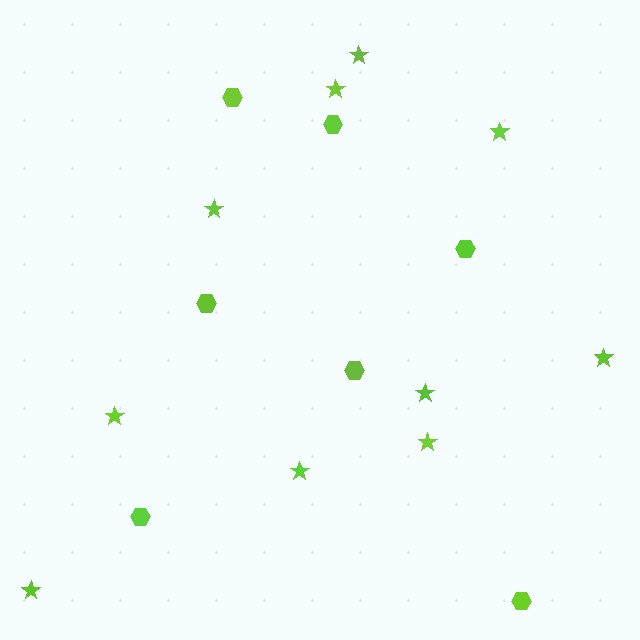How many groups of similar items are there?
There are 2 groups: one group of stars (10) and one group of hexagons (7).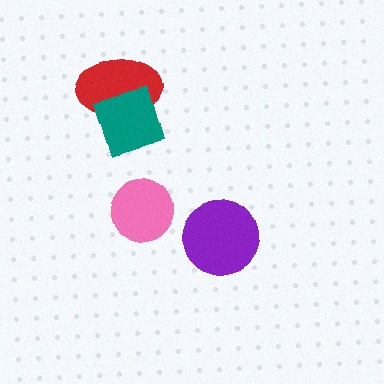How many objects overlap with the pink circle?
0 objects overlap with the pink circle.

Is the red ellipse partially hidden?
Yes, it is partially covered by another shape.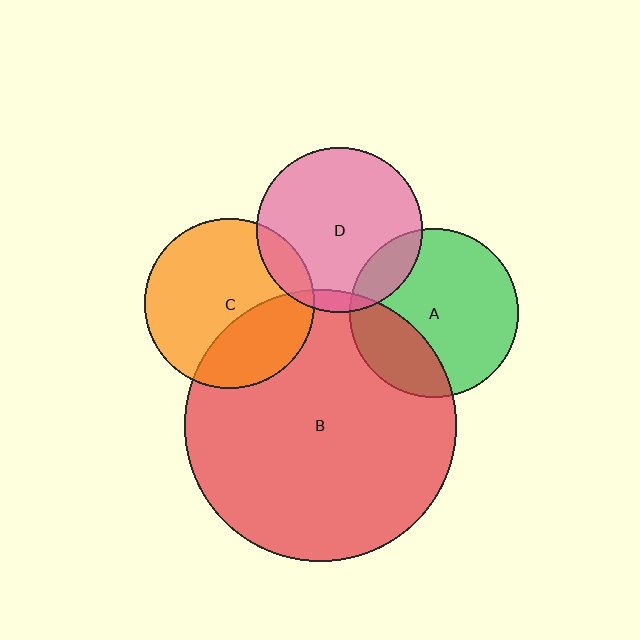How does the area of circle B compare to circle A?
Approximately 2.6 times.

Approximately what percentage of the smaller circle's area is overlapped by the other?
Approximately 30%.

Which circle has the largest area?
Circle B (red).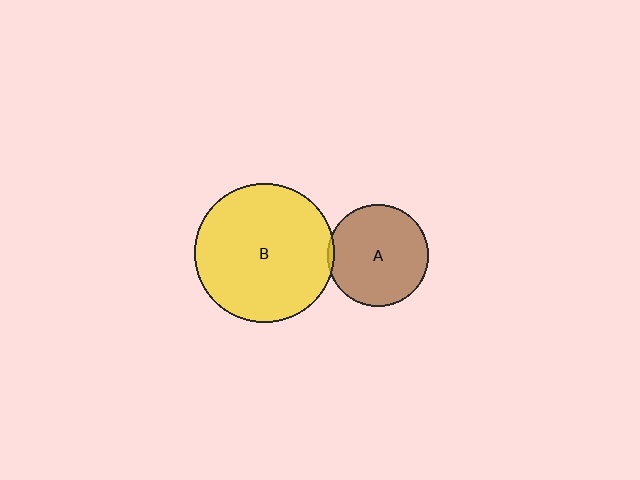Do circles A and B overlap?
Yes.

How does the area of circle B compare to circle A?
Approximately 1.9 times.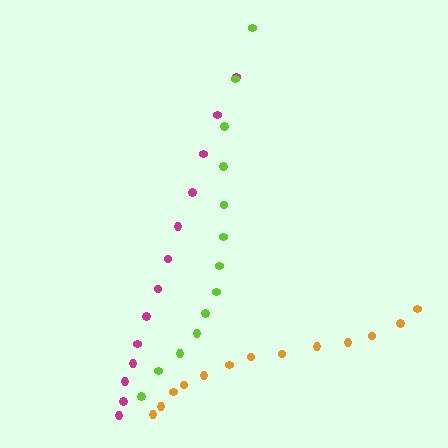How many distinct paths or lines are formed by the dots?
There are 3 distinct paths.